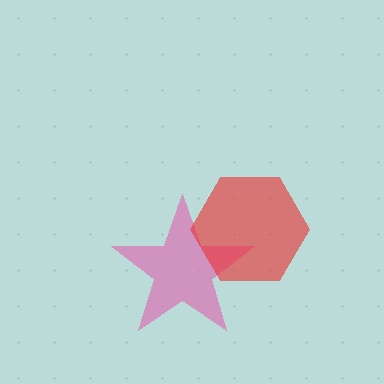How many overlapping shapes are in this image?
There are 2 overlapping shapes in the image.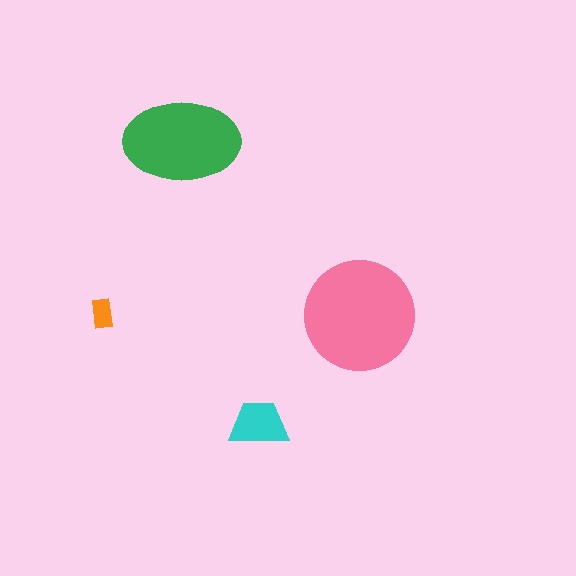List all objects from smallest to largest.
The orange rectangle, the cyan trapezoid, the green ellipse, the pink circle.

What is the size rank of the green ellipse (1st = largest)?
2nd.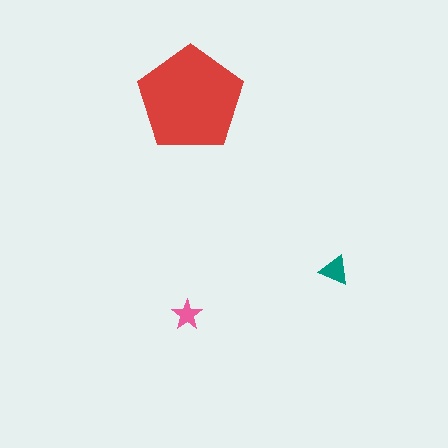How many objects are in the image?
There are 3 objects in the image.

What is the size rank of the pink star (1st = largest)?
3rd.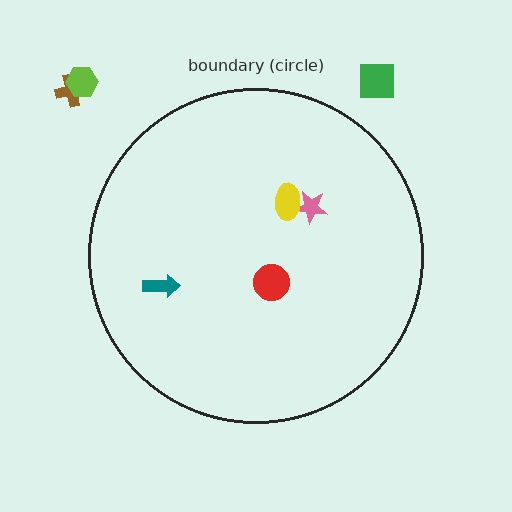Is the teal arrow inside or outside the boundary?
Inside.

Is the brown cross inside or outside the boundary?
Outside.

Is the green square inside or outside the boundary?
Outside.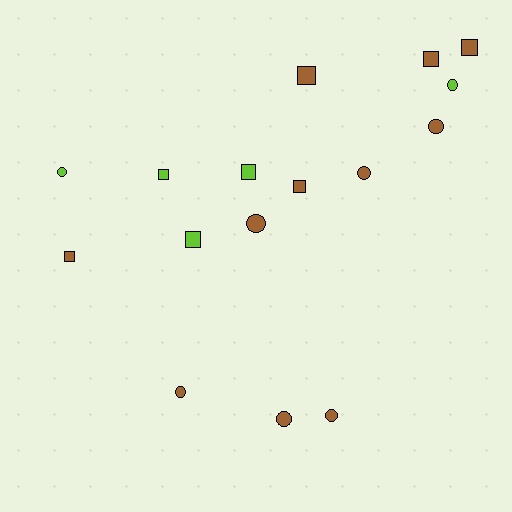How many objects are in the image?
There are 16 objects.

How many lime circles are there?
There are 2 lime circles.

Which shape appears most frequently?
Square, with 8 objects.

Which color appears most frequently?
Brown, with 11 objects.